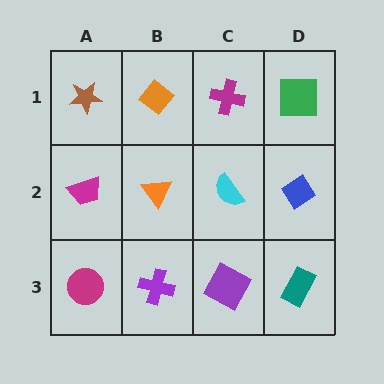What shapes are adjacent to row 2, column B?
An orange diamond (row 1, column B), a purple cross (row 3, column B), a magenta trapezoid (row 2, column A), a cyan semicircle (row 2, column C).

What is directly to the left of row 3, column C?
A purple cross.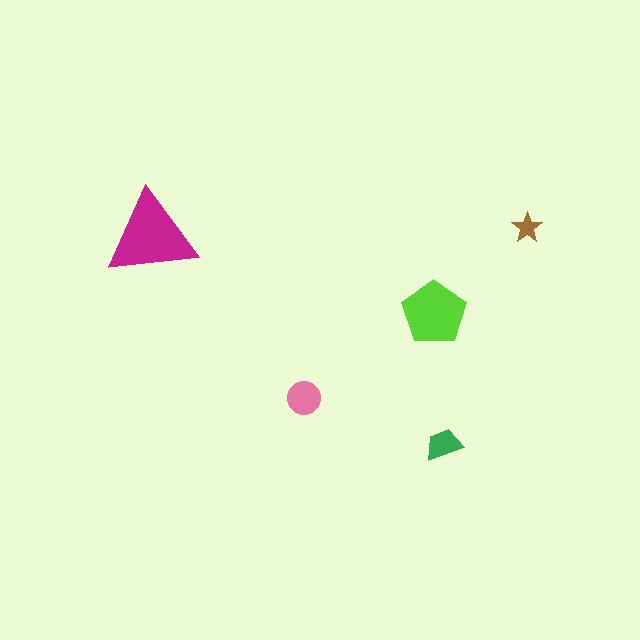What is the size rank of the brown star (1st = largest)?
5th.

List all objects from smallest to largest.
The brown star, the green trapezoid, the pink circle, the lime pentagon, the magenta triangle.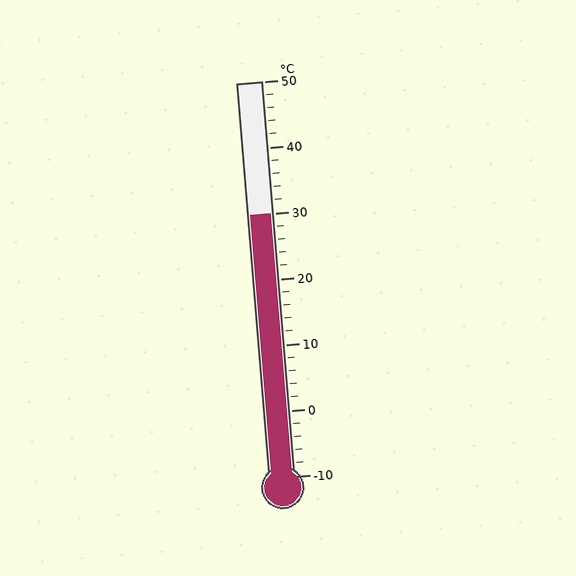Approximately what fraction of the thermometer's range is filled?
The thermometer is filled to approximately 65% of its range.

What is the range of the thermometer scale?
The thermometer scale ranges from -10°C to 50°C.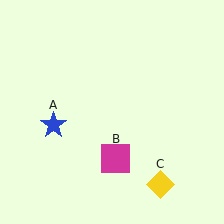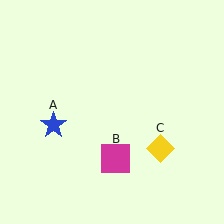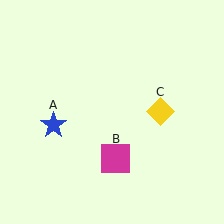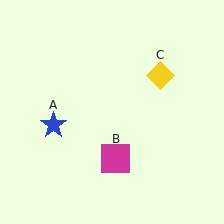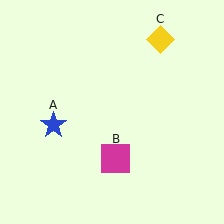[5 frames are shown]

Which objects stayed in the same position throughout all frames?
Blue star (object A) and magenta square (object B) remained stationary.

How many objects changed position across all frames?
1 object changed position: yellow diamond (object C).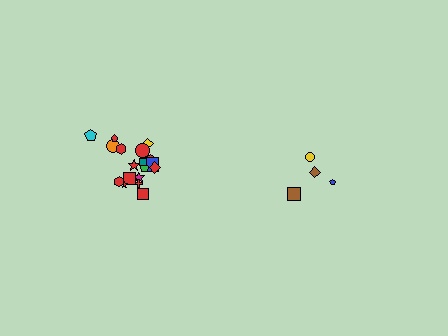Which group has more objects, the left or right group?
The left group.